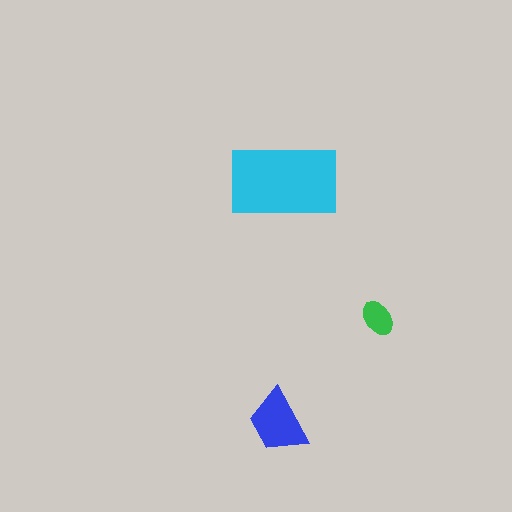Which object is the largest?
The cyan rectangle.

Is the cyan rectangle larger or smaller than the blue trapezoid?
Larger.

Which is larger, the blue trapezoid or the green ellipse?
The blue trapezoid.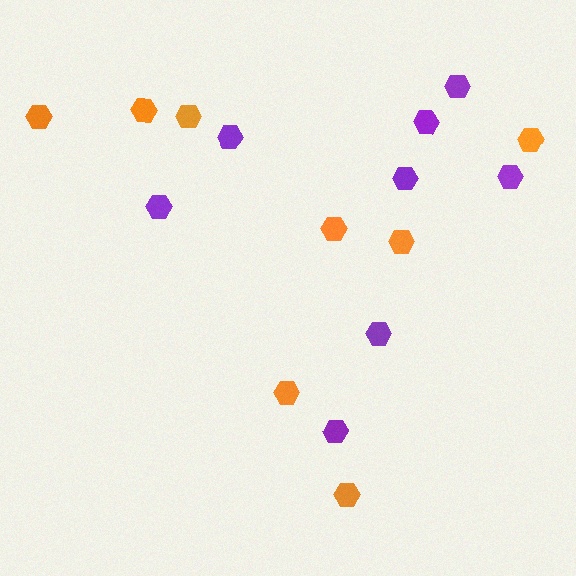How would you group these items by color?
There are 2 groups: one group of orange hexagons (8) and one group of purple hexagons (8).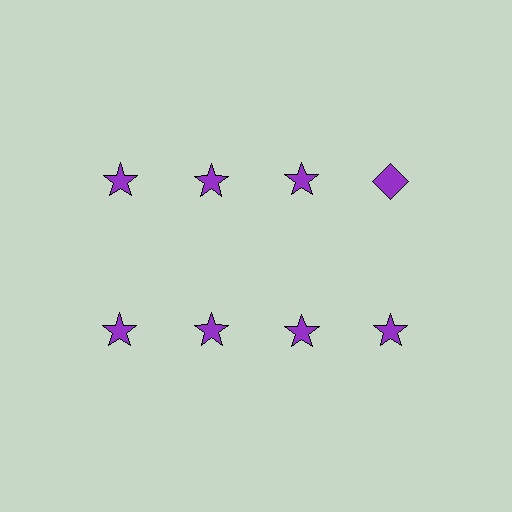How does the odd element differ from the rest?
It has a different shape: diamond instead of star.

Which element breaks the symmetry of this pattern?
The purple diamond in the top row, second from right column breaks the symmetry. All other shapes are purple stars.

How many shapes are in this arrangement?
There are 8 shapes arranged in a grid pattern.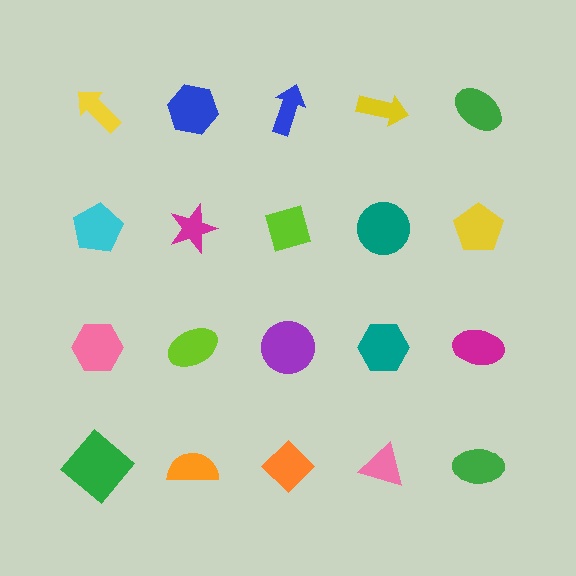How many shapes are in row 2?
5 shapes.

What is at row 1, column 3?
A blue arrow.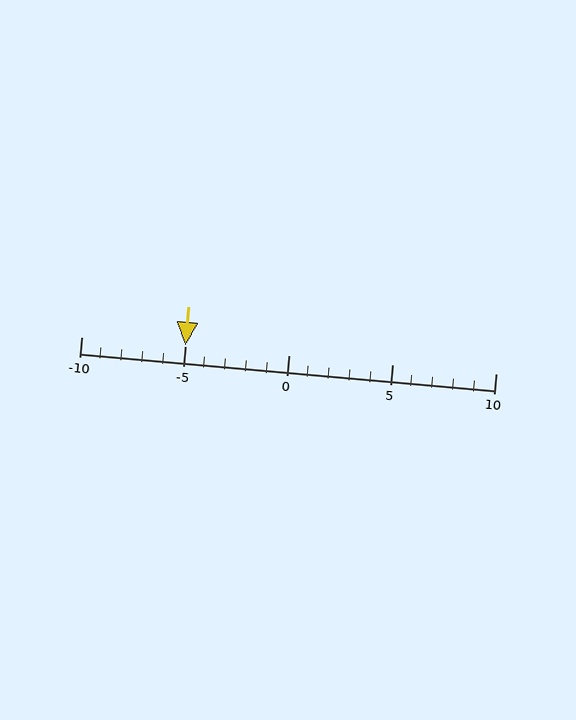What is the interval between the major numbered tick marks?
The major tick marks are spaced 5 units apart.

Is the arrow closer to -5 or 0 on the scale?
The arrow is closer to -5.